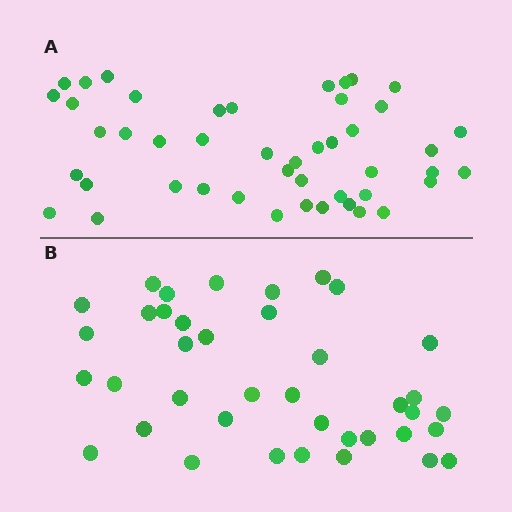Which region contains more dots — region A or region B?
Region A (the top region) has more dots.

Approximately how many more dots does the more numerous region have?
Region A has roughly 8 or so more dots than region B.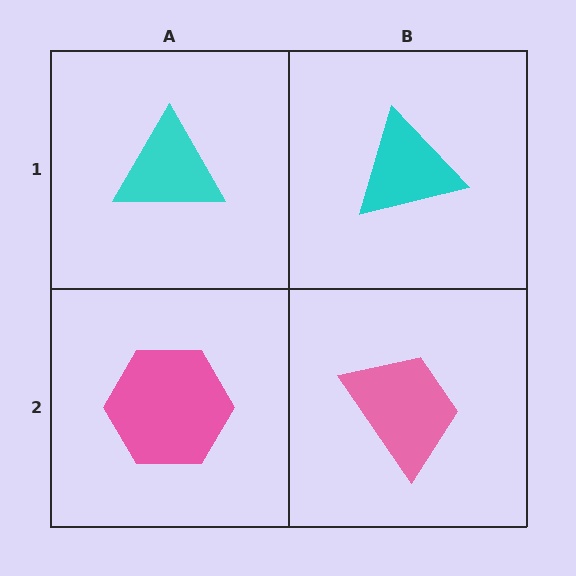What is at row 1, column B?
A cyan triangle.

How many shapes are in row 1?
2 shapes.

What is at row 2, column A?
A pink hexagon.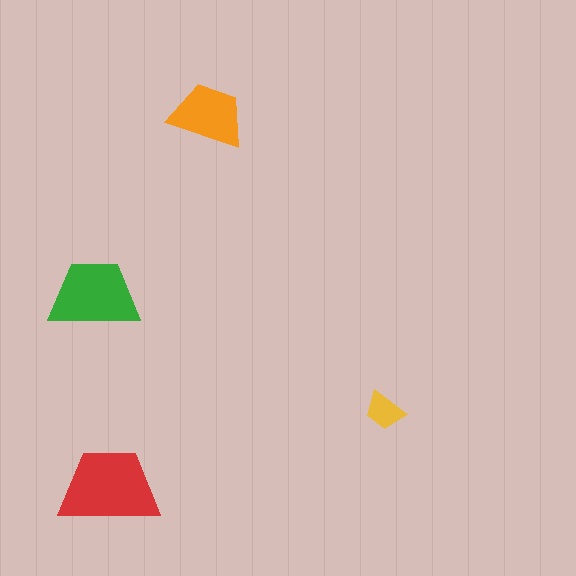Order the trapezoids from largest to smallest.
the red one, the green one, the orange one, the yellow one.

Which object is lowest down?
The red trapezoid is bottommost.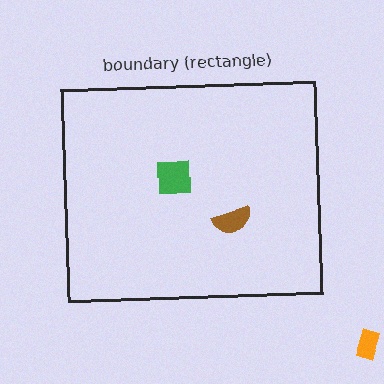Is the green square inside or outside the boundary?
Inside.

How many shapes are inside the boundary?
2 inside, 1 outside.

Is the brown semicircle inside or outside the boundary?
Inside.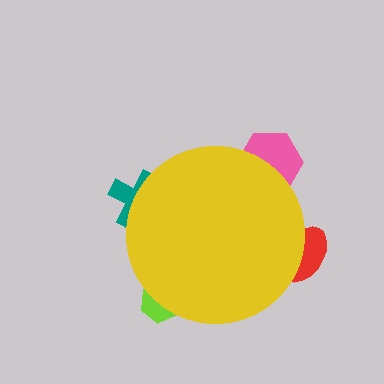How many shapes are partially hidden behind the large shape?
4 shapes are partially hidden.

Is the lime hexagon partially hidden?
Yes, the lime hexagon is partially hidden behind the yellow circle.